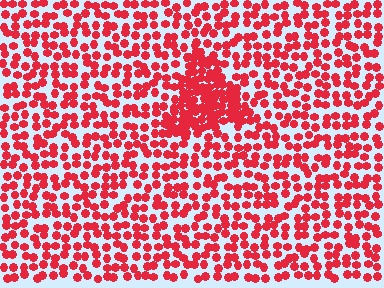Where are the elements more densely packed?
The elements are more densely packed inside the triangle boundary.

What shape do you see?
I see a triangle.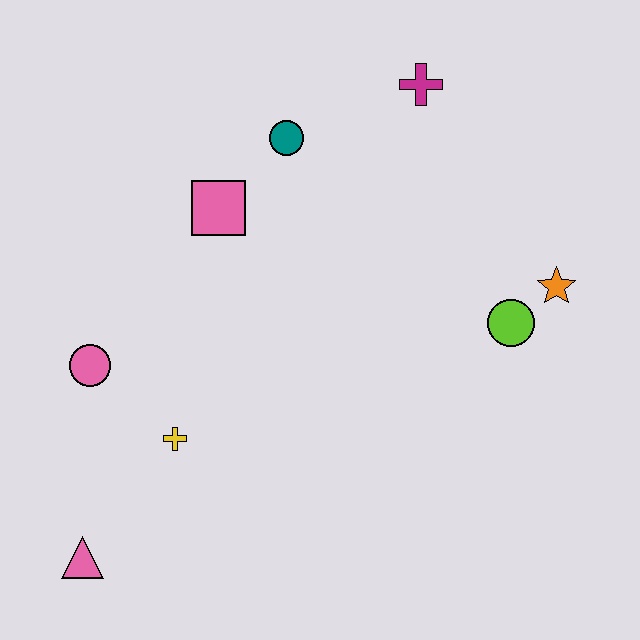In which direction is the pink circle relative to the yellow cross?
The pink circle is to the left of the yellow cross.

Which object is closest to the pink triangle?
The yellow cross is closest to the pink triangle.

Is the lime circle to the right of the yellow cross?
Yes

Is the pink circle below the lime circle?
Yes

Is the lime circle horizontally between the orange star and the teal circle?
Yes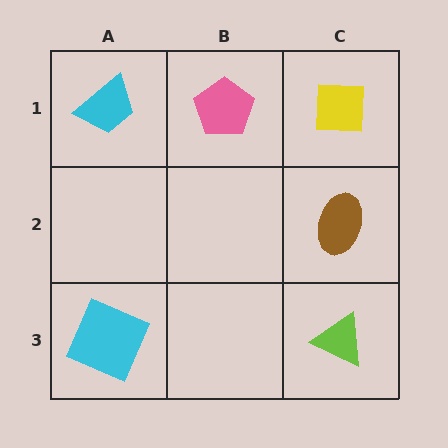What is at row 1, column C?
A yellow square.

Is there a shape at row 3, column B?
No, that cell is empty.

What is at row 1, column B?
A pink pentagon.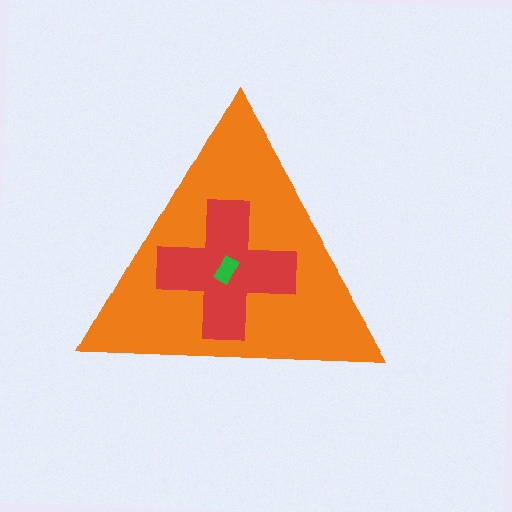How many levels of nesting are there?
3.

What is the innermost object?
The green rectangle.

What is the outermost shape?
The orange triangle.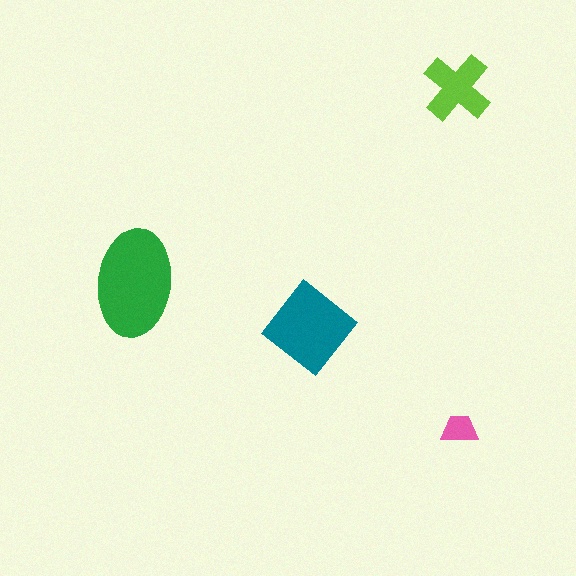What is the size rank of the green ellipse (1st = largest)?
1st.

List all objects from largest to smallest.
The green ellipse, the teal diamond, the lime cross, the pink trapezoid.